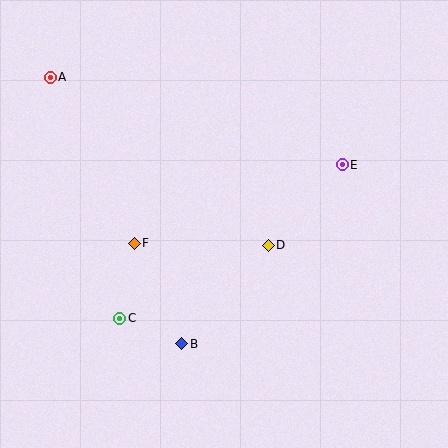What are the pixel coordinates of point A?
Point A is at (50, 77).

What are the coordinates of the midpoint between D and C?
The midpoint between D and C is at (194, 282).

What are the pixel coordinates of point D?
Point D is at (268, 245).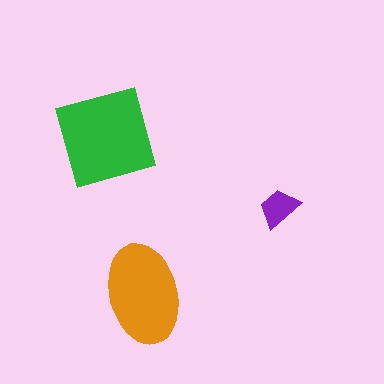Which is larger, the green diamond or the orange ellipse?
The green diamond.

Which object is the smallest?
The purple trapezoid.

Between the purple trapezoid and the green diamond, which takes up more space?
The green diamond.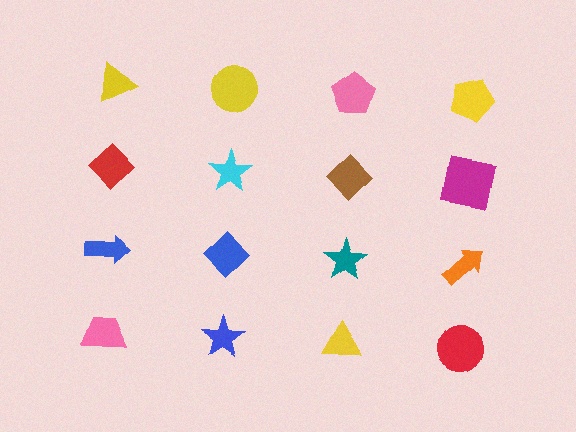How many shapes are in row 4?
4 shapes.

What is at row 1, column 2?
A yellow circle.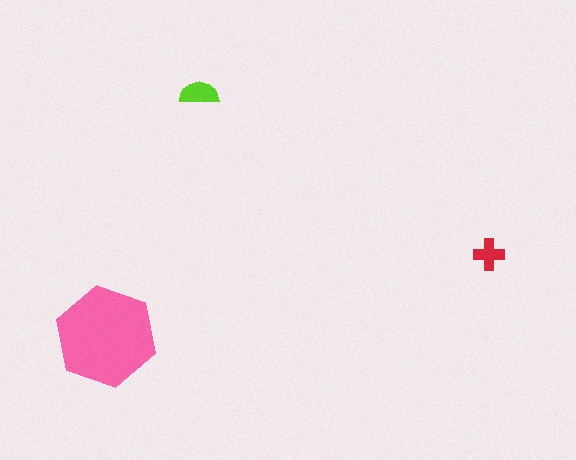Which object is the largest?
The pink hexagon.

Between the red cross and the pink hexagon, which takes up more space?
The pink hexagon.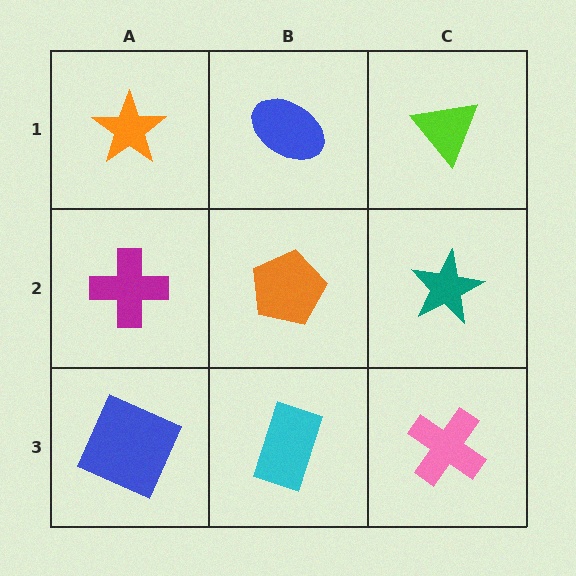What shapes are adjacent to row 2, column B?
A blue ellipse (row 1, column B), a cyan rectangle (row 3, column B), a magenta cross (row 2, column A), a teal star (row 2, column C).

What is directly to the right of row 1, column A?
A blue ellipse.